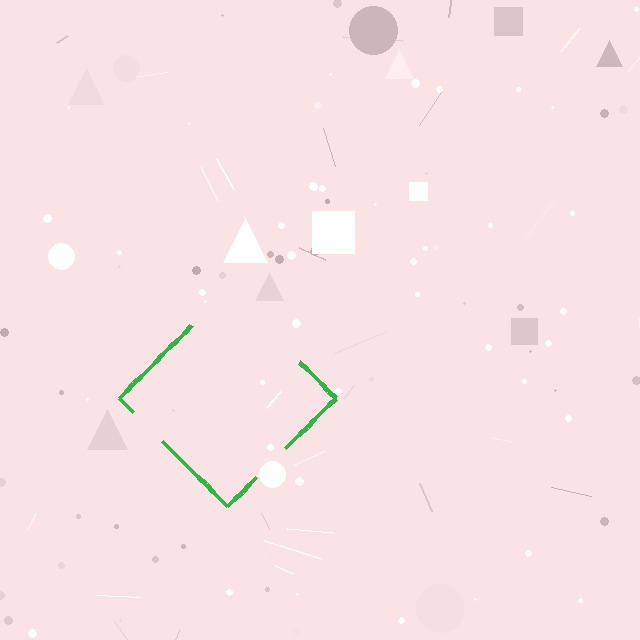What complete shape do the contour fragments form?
The contour fragments form a diamond.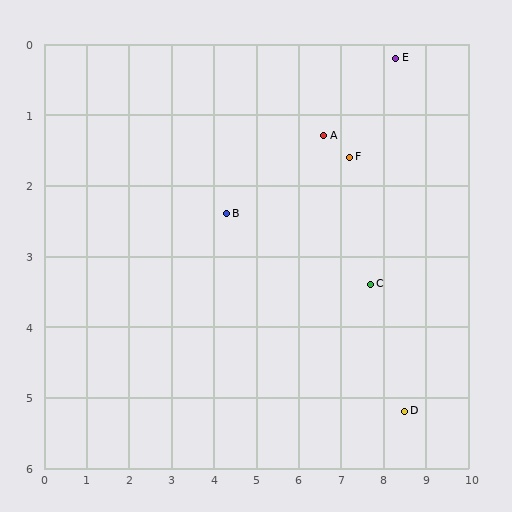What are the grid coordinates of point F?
Point F is at approximately (7.2, 1.6).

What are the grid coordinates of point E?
Point E is at approximately (8.3, 0.2).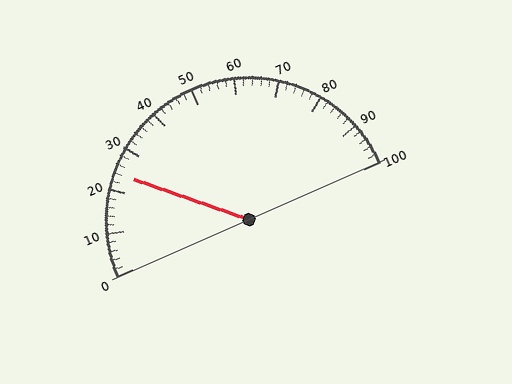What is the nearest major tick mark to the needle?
The nearest major tick mark is 20.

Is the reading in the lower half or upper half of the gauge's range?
The reading is in the lower half of the range (0 to 100).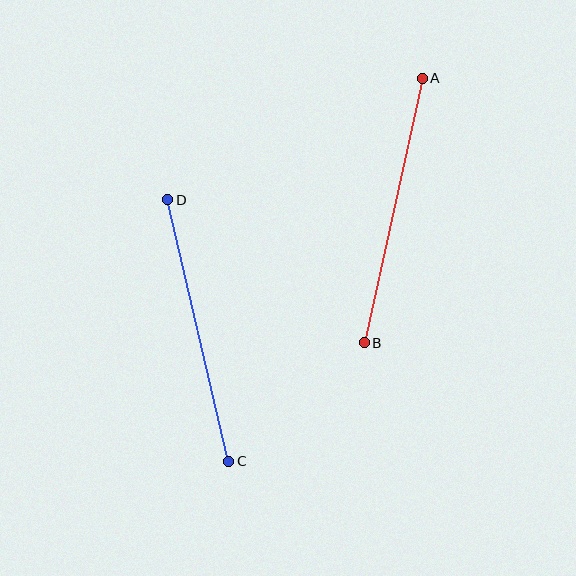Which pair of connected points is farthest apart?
Points A and B are farthest apart.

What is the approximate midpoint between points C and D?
The midpoint is at approximately (198, 330) pixels.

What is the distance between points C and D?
The distance is approximately 268 pixels.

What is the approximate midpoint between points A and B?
The midpoint is at approximately (393, 210) pixels.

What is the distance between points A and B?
The distance is approximately 271 pixels.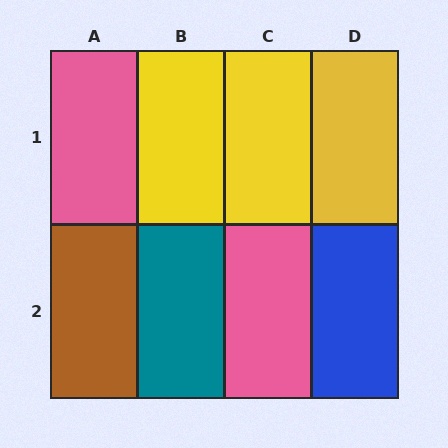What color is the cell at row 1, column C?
Yellow.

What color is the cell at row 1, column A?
Pink.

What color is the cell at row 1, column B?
Yellow.